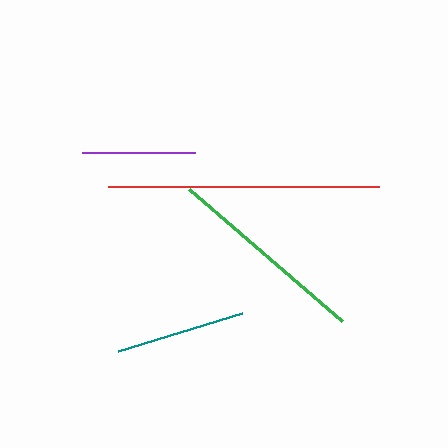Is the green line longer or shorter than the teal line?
The green line is longer than the teal line.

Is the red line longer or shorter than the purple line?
The red line is longer than the purple line.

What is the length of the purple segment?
The purple segment is approximately 113 pixels long.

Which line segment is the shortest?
The purple line is the shortest at approximately 113 pixels.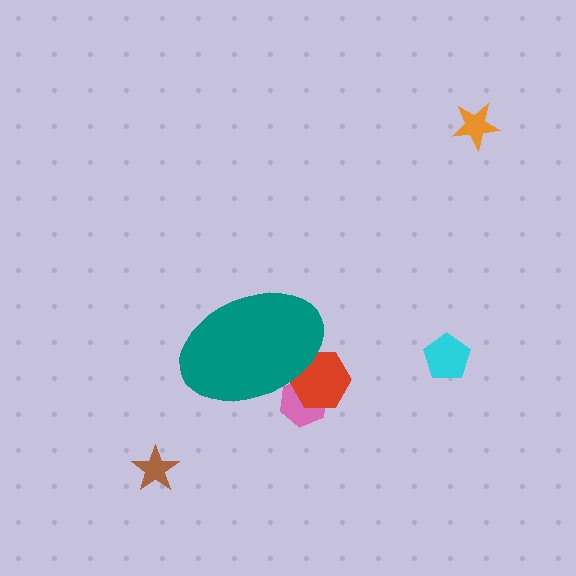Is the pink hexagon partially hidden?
Yes, the pink hexagon is partially hidden behind the teal ellipse.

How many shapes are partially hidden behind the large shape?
2 shapes are partially hidden.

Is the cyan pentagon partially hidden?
No, the cyan pentagon is fully visible.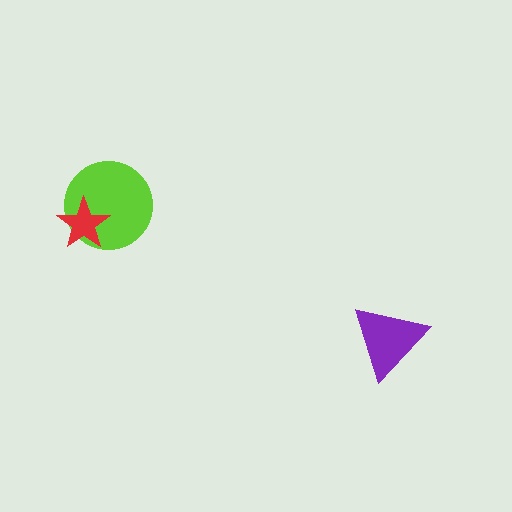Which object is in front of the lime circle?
The red star is in front of the lime circle.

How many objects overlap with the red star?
1 object overlaps with the red star.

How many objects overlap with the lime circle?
1 object overlaps with the lime circle.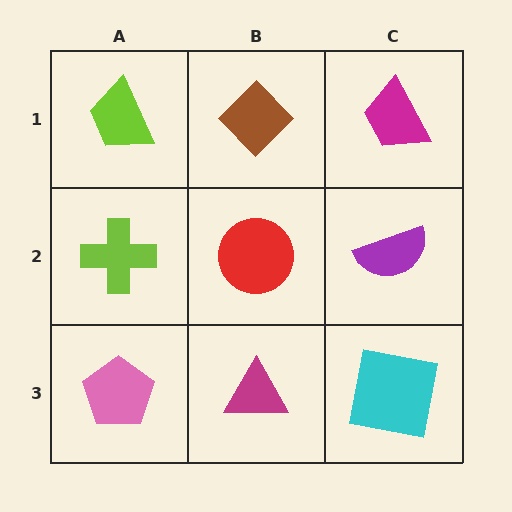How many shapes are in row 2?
3 shapes.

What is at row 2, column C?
A purple semicircle.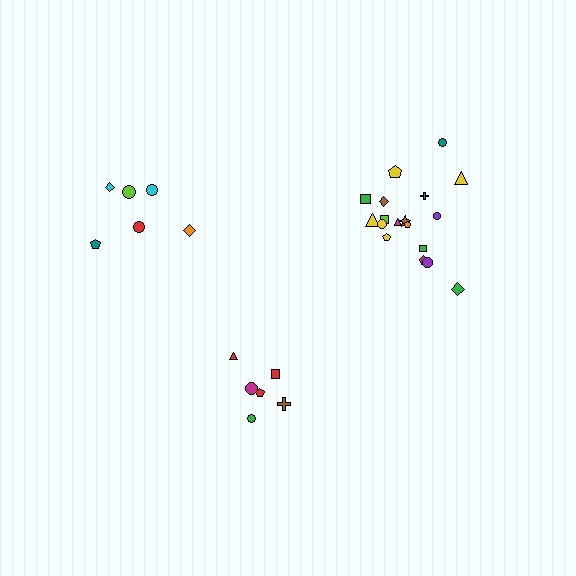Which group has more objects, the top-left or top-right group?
The top-right group.